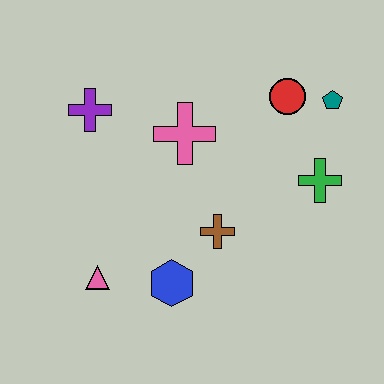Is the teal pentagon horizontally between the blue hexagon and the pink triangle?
No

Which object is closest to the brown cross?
The blue hexagon is closest to the brown cross.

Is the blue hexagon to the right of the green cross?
No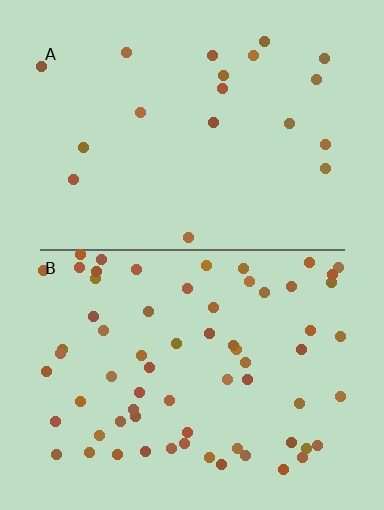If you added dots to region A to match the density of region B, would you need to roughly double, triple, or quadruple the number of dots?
Approximately quadruple.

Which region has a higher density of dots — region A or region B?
B (the bottom).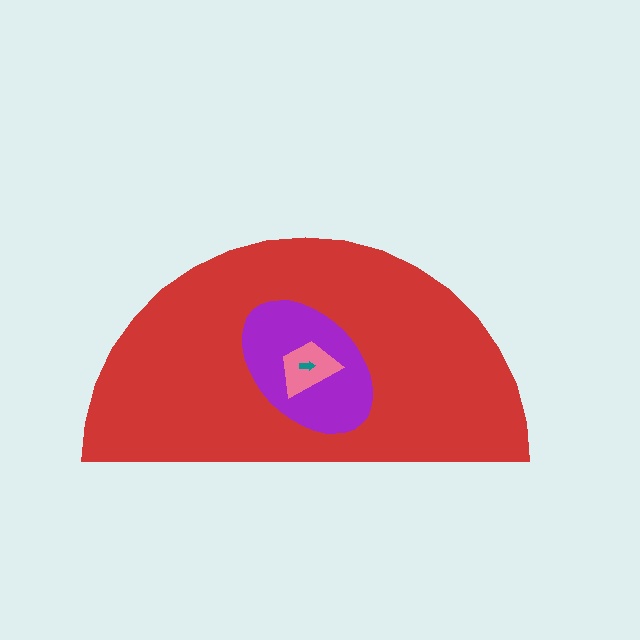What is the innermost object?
The teal arrow.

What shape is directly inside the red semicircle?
The purple ellipse.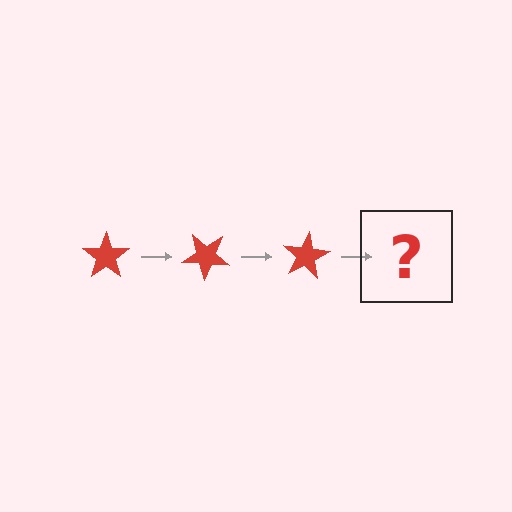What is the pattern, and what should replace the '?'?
The pattern is that the star rotates 40 degrees each step. The '?' should be a red star rotated 120 degrees.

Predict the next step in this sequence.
The next step is a red star rotated 120 degrees.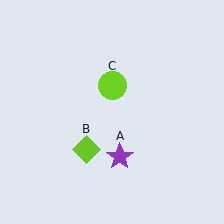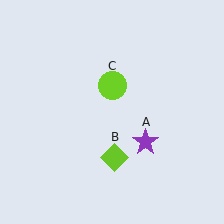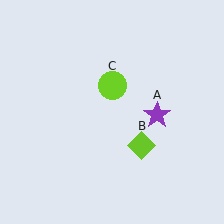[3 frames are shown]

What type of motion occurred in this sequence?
The purple star (object A), lime diamond (object B) rotated counterclockwise around the center of the scene.